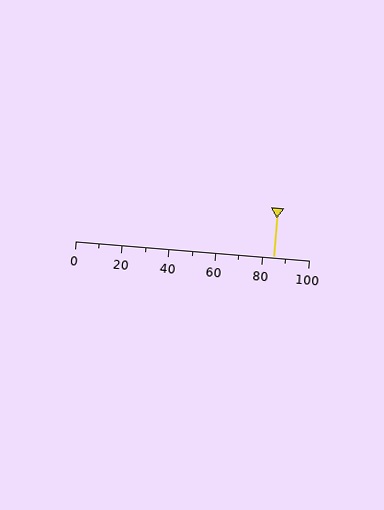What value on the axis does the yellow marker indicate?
The marker indicates approximately 85.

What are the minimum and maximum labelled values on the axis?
The axis runs from 0 to 100.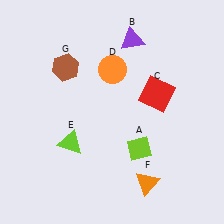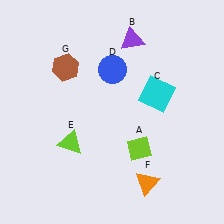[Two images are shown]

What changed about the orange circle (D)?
In Image 1, D is orange. In Image 2, it changed to blue.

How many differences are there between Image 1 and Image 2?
There are 2 differences between the two images.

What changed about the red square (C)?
In Image 1, C is red. In Image 2, it changed to cyan.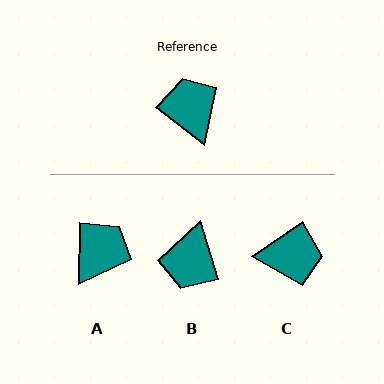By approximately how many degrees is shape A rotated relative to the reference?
Approximately 53 degrees clockwise.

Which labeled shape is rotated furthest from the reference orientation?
B, about 146 degrees away.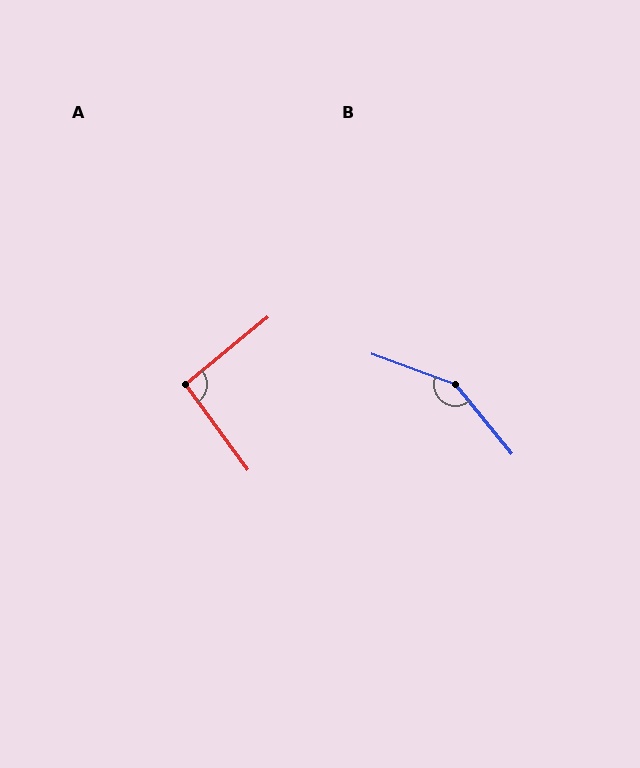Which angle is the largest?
B, at approximately 149 degrees.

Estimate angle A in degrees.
Approximately 93 degrees.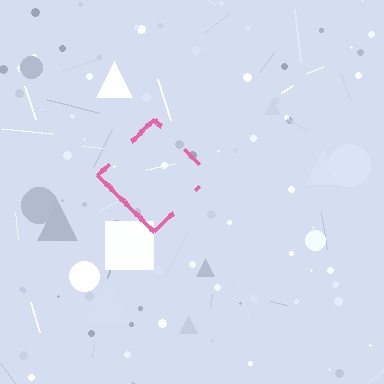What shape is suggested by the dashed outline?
The dashed outline suggests a diamond.